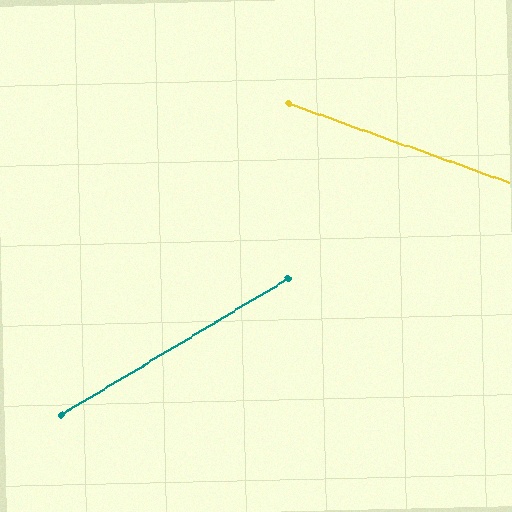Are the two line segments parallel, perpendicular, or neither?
Neither parallel nor perpendicular — they differ by about 51°.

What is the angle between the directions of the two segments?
Approximately 51 degrees.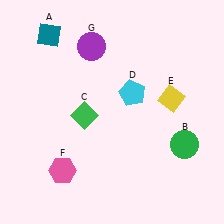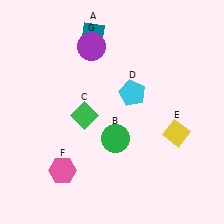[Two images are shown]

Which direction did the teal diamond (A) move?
The teal diamond (A) moved right.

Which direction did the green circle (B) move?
The green circle (B) moved left.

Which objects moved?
The objects that moved are: the teal diamond (A), the green circle (B), the yellow diamond (E).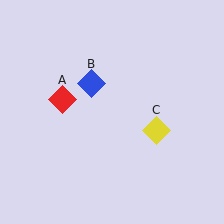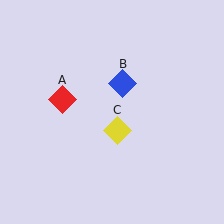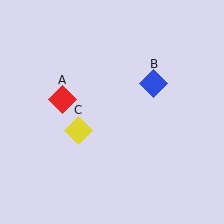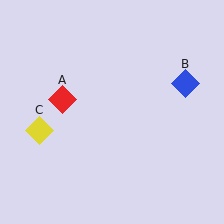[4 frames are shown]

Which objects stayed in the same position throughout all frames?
Red diamond (object A) remained stationary.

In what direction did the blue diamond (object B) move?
The blue diamond (object B) moved right.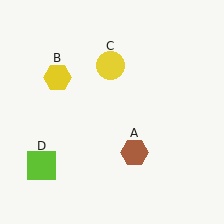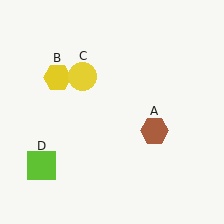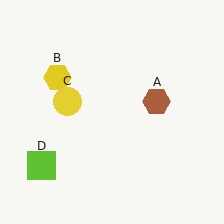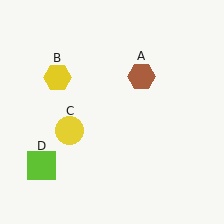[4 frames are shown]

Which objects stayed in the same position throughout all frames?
Yellow hexagon (object B) and lime square (object D) remained stationary.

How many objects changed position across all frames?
2 objects changed position: brown hexagon (object A), yellow circle (object C).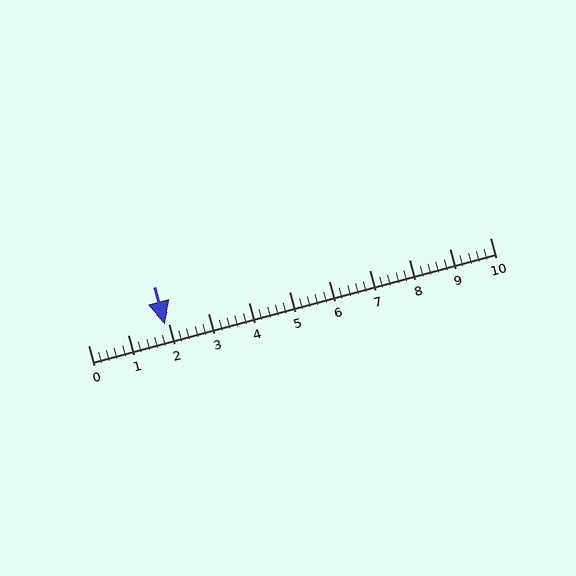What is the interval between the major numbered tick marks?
The major tick marks are spaced 1 units apart.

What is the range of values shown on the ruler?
The ruler shows values from 0 to 10.